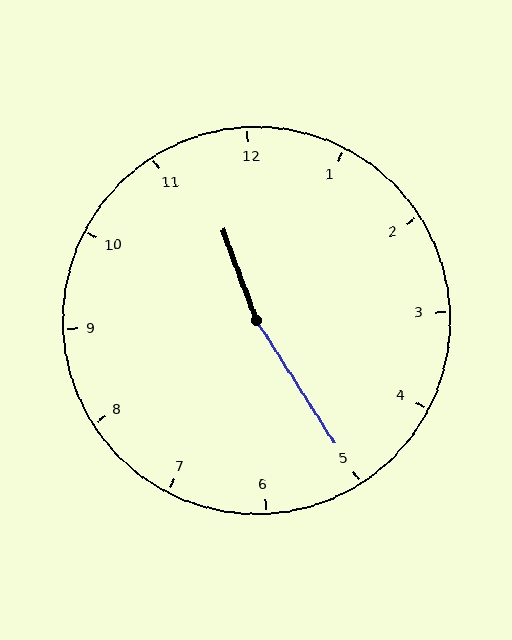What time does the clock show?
11:25.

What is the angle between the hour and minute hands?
Approximately 168 degrees.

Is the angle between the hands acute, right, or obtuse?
It is obtuse.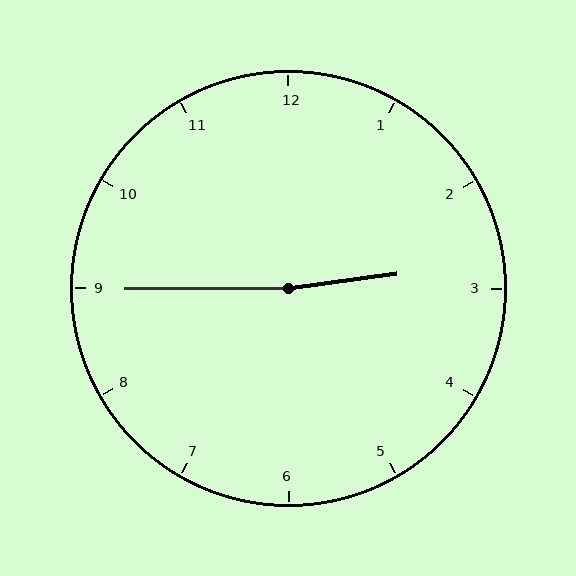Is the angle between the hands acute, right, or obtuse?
It is obtuse.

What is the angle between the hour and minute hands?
Approximately 172 degrees.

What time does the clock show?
2:45.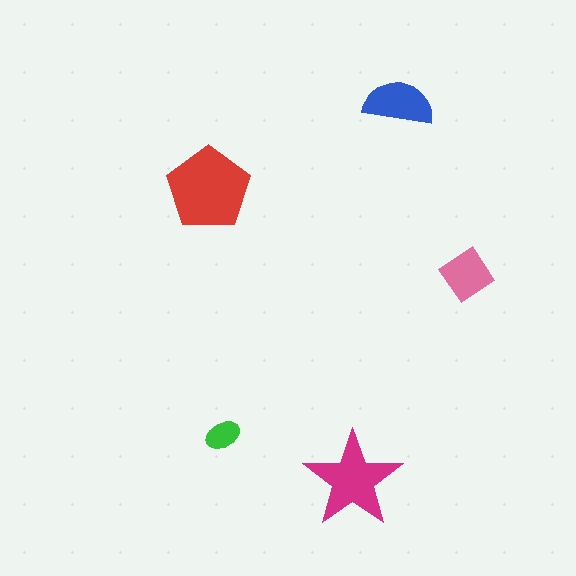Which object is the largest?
The red pentagon.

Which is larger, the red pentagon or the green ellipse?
The red pentagon.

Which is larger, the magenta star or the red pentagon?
The red pentagon.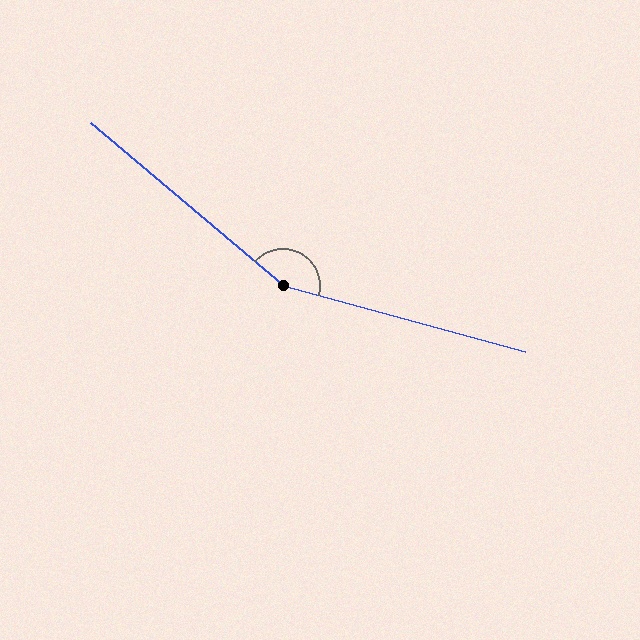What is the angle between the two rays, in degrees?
Approximately 155 degrees.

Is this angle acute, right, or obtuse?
It is obtuse.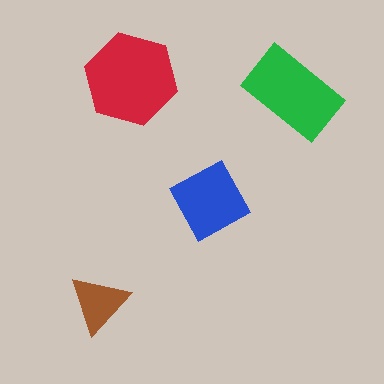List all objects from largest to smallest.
The red hexagon, the green rectangle, the blue diamond, the brown triangle.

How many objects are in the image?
There are 4 objects in the image.